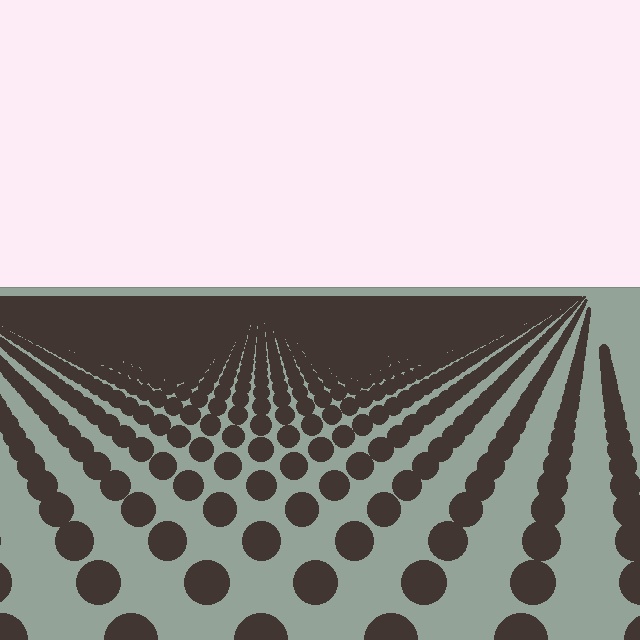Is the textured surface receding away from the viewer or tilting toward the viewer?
The surface is receding away from the viewer. Texture elements get smaller and denser toward the top.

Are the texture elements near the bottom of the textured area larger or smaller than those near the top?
Larger. Near the bottom, elements are closer to the viewer and appear at a bigger on-screen size.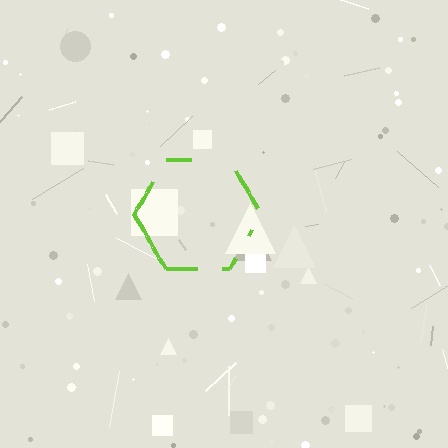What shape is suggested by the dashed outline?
The dashed outline suggests a hexagon.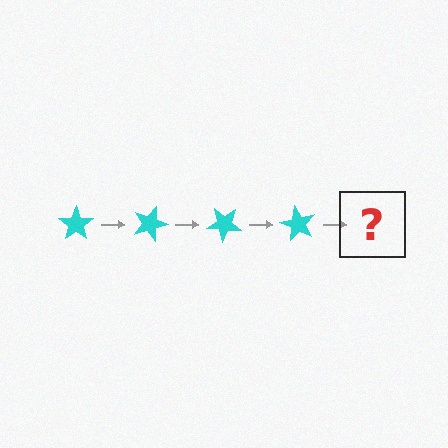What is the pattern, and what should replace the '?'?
The pattern is that the star rotates 20 degrees each step. The '?' should be a cyan star rotated 80 degrees.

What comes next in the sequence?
The next element should be a cyan star rotated 80 degrees.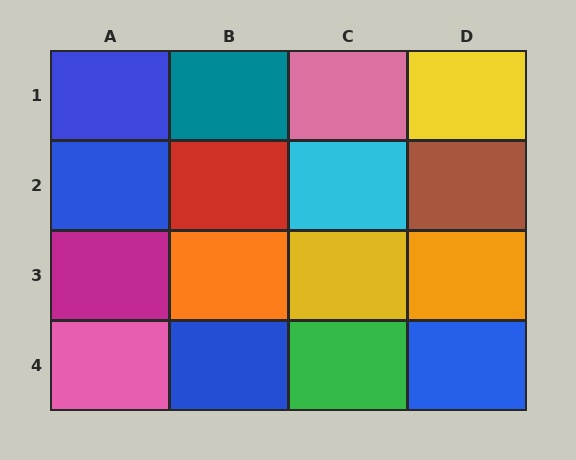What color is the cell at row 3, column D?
Orange.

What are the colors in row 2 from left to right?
Blue, red, cyan, brown.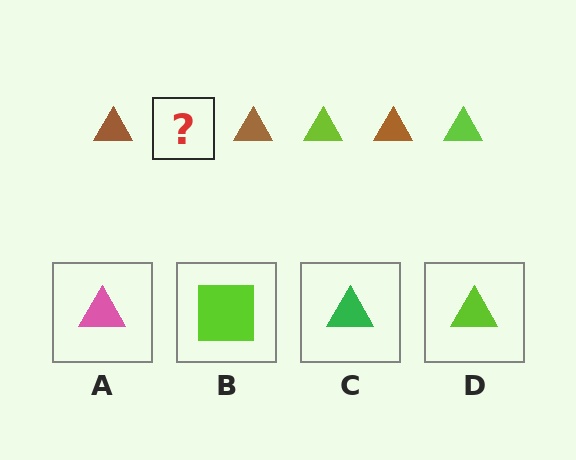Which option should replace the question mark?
Option D.